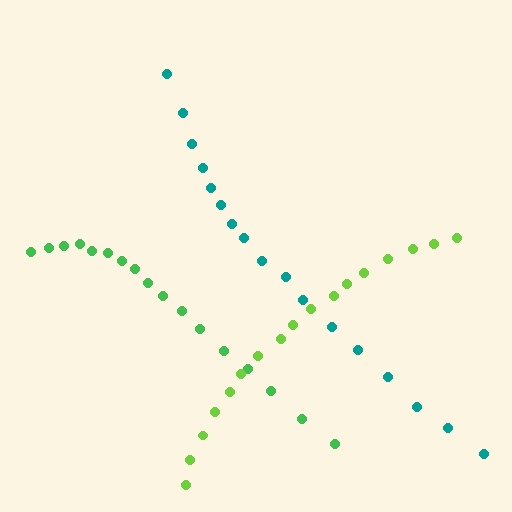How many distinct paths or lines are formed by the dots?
There are 3 distinct paths.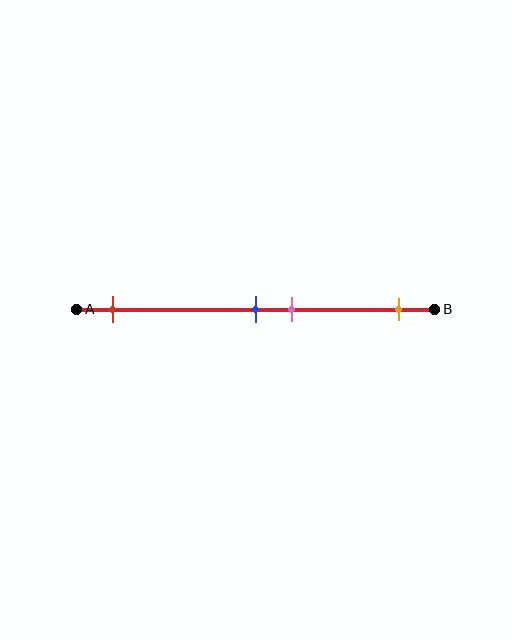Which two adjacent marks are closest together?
The blue and pink marks are the closest adjacent pair.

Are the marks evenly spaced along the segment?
No, the marks are not evenly spaced.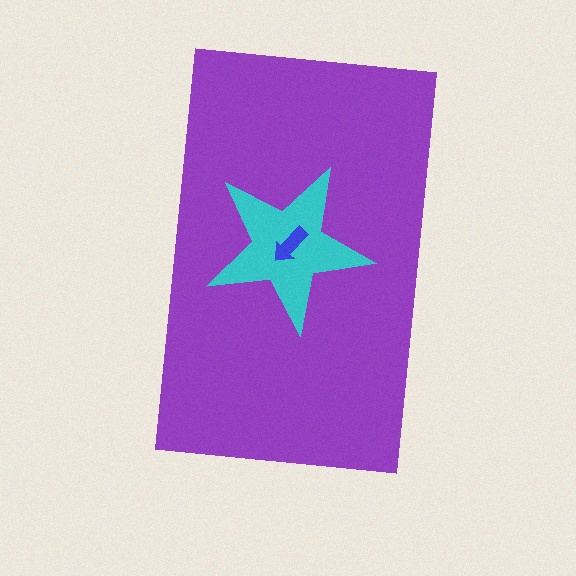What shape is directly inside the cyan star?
The blue arrow.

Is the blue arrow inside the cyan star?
Yes.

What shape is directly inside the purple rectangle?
The cyan star.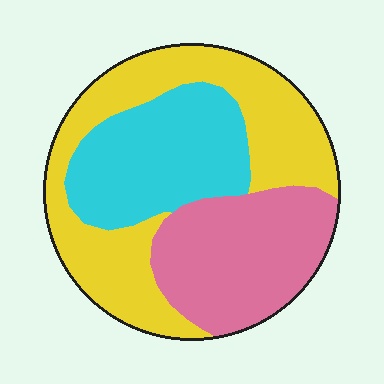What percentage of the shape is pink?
Pink takes up about one third (1/3) of the shape.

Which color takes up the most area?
Yellow, at roughly 45%.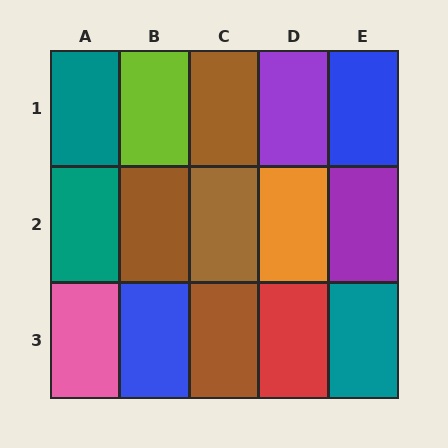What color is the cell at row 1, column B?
Lime.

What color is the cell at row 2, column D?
Orange.